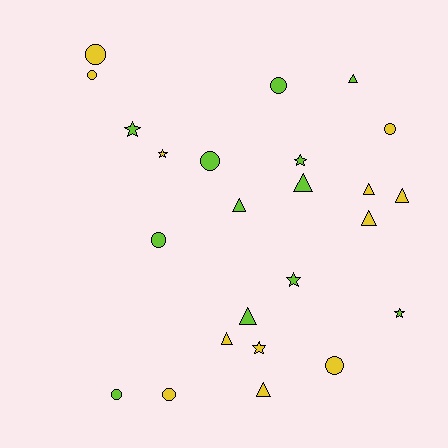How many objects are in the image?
There are 24 objects.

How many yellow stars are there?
There are 2 yellow stars.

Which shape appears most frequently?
Triangle, with 9 objects.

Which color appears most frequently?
Yellow, with 12 objects.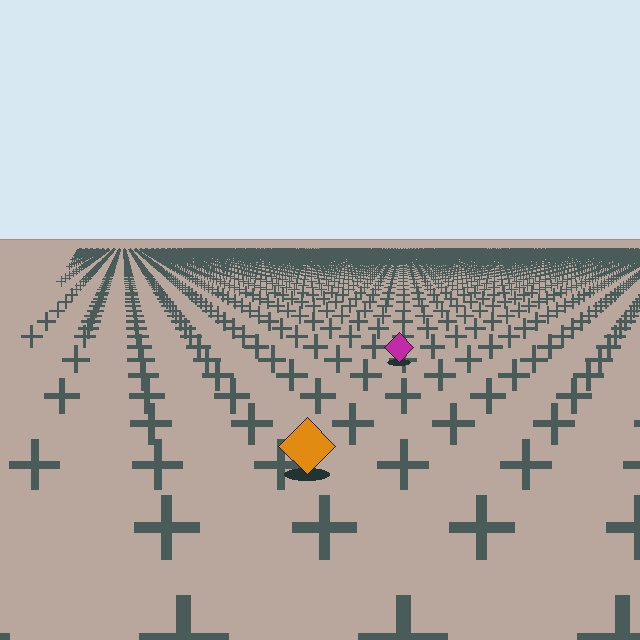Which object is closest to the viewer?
The orange diamond is closest. The texture marks near it are larger and more spread out.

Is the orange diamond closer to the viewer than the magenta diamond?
Yes. The orange diamond is closer — you can tell from the texture gradient: the ground texture is coarser near it.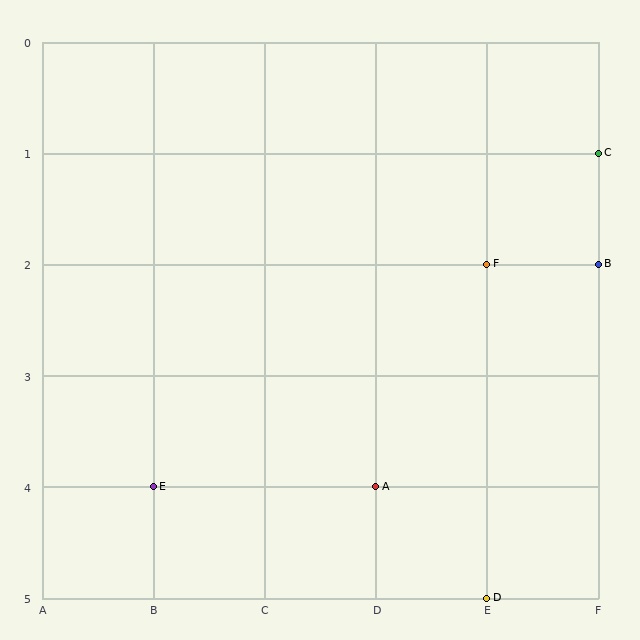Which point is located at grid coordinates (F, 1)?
Point C is at (F, 1).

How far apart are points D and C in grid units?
Points D and C are 1 column and 4 rows apart (about 4.1 grid units diagonally).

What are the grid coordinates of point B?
Point B is at grid coordinates (F, 2).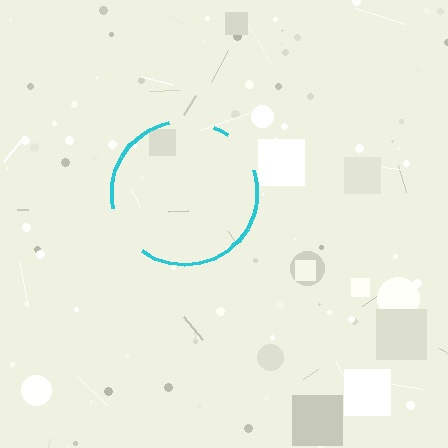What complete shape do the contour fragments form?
The contour fragments form a circle.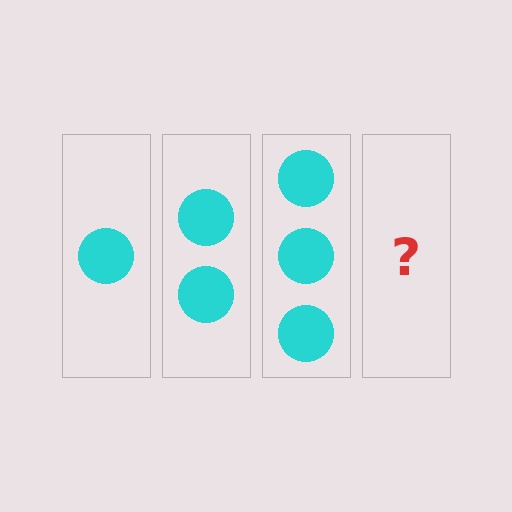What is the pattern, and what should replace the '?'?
The pattern is that each step adds one more circle. The '?' should be 4 circles.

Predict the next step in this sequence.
The next step is 4 circles.